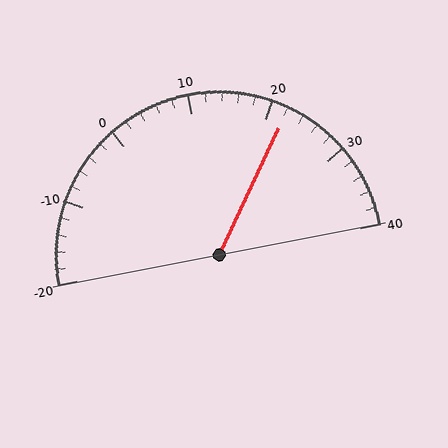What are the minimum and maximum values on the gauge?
The gauge ranges from -20 to 40.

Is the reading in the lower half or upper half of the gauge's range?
The reading is in the upper half of the range (-20 to 40).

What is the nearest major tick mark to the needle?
The nearest major tick mark is 20.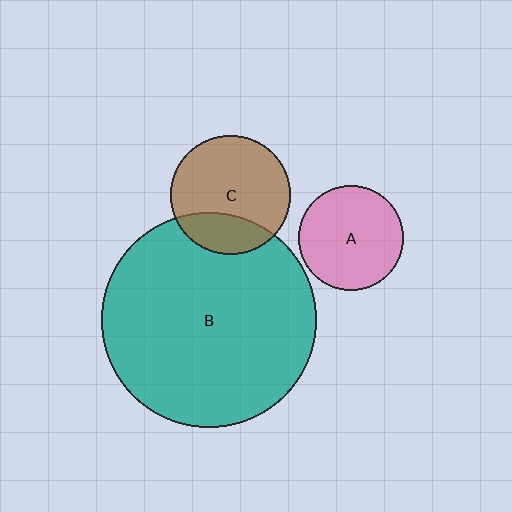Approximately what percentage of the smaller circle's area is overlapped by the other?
Approximately 25%.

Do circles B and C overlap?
Yes.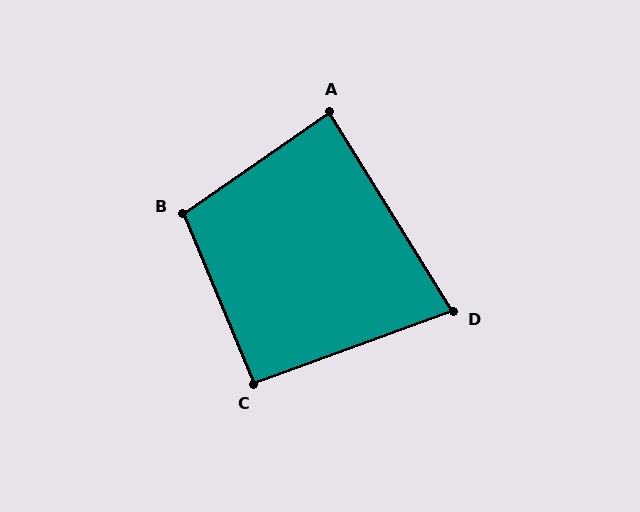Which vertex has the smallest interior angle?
D, at approximately 78 degrees.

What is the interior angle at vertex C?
Approximately 93 degrees (approximately right).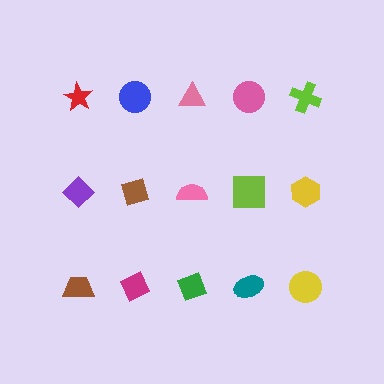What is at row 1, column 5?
A lime cross.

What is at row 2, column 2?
A brown diamond.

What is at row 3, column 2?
A magenta diamond.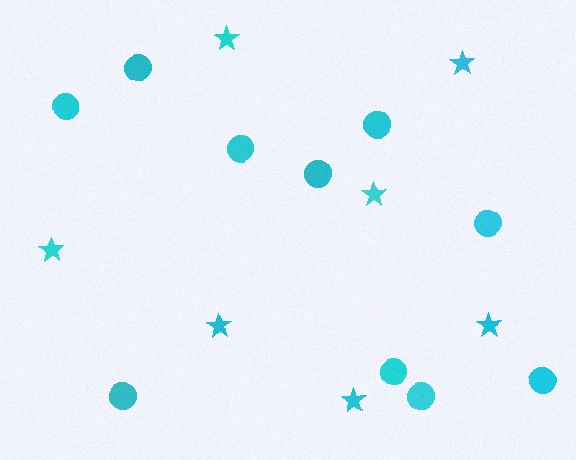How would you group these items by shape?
There are 2 groups: one group of circles (10) and one group of stars (7).